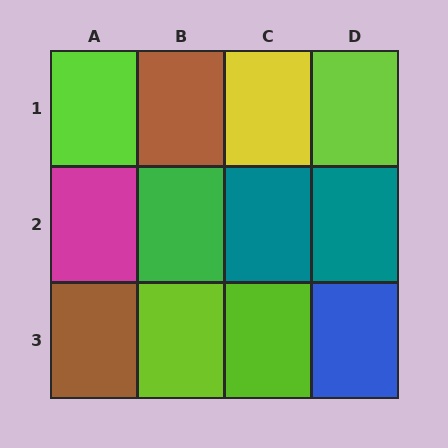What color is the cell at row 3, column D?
Blue.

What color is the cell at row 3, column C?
Lime.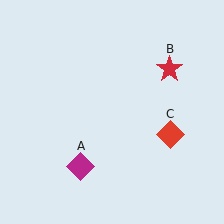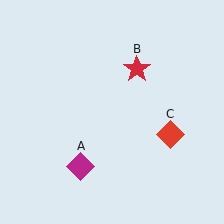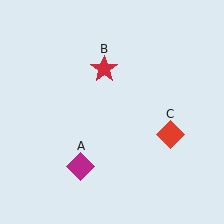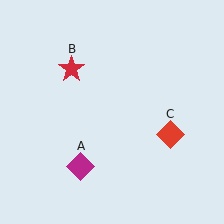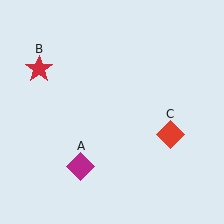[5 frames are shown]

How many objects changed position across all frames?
1 object changed position: red star (object B).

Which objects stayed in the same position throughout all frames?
Magenta diamond (object A) and red diamond (object C) remained stationary.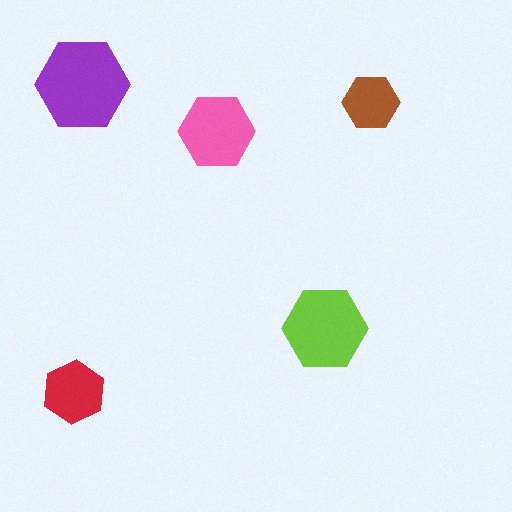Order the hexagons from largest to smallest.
the purple one, the lime one, the pink one, the red one, the brown one.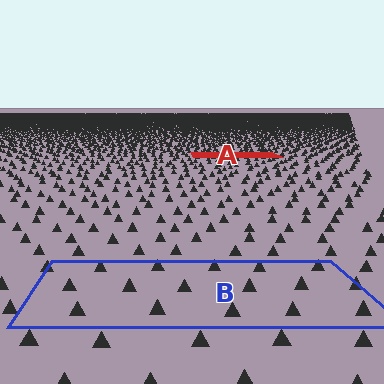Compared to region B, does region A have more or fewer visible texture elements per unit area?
Region A has more texture elements per unit area — they are packed more densely because it is farther away.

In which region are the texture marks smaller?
The texture marks are smaller in region A, because it is farther away.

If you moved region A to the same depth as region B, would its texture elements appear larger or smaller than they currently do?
They would appear larger. At a closer depth, the same texture elements are projected at a bigger on-screen size.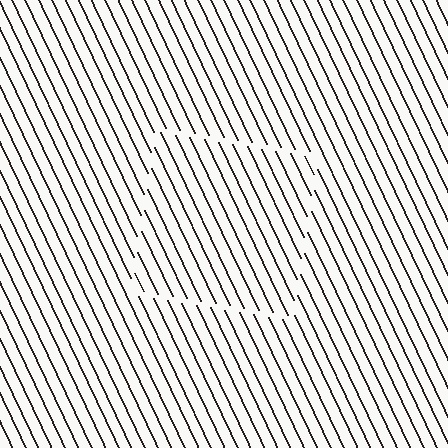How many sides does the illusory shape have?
4 sides — the line-ends trace a square.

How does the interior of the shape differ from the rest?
The interior of the shape contains the same grating, shifted by half a period — the contour is defined by the phase discontinuity where line-ends from the inner and outer gratings abut.